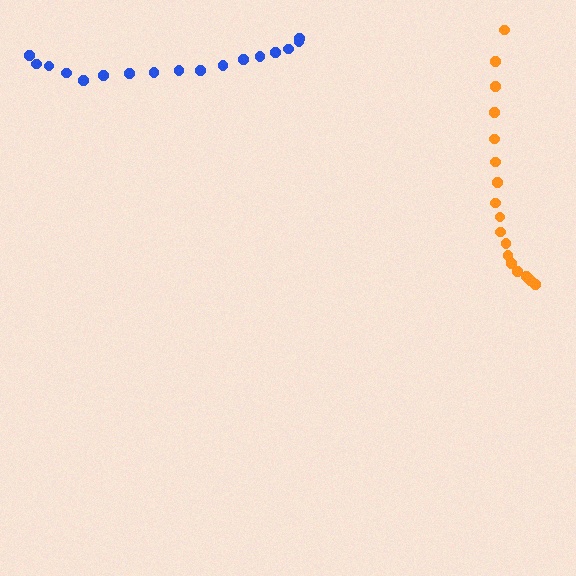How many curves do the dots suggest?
There are 2 distinct paths.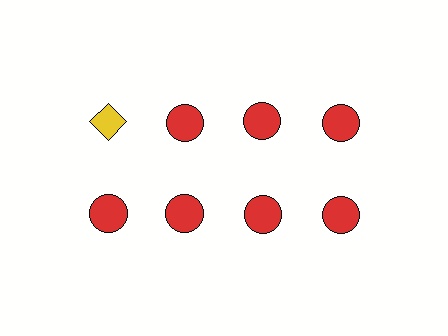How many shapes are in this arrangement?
There are 8 shapes arranged in a grid pattern.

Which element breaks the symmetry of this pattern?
The yellow diamond in the top row, leftmost column breaks the symmetry. All other shapes are red circles.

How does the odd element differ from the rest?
It differs in both color (yellow instead of red) and shape (diamond instead of circle).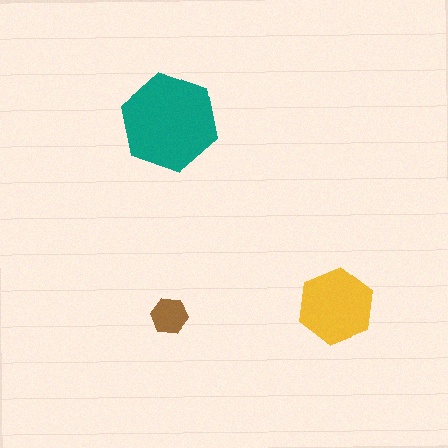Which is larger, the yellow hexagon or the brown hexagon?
The yellow one.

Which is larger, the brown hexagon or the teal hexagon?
The teal one.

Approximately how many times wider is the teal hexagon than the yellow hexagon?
About 1.5 times wider.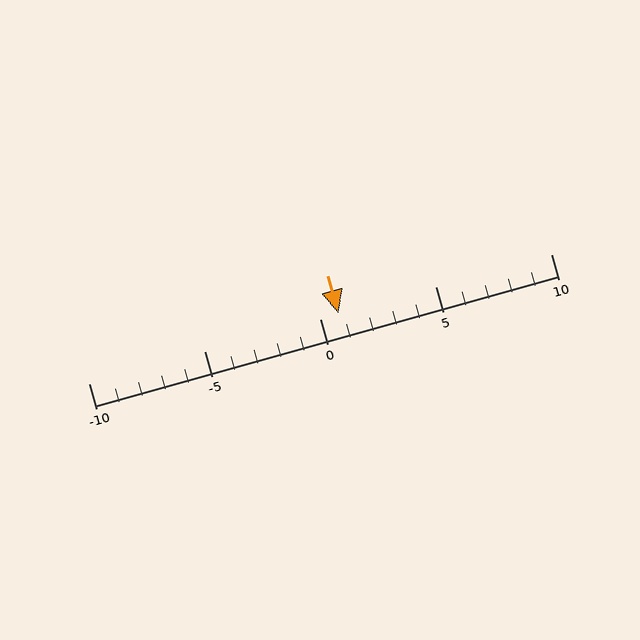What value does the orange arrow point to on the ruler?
The orange arrow points to approximately 1.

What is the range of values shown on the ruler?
The ruler shows values from -10 to 10.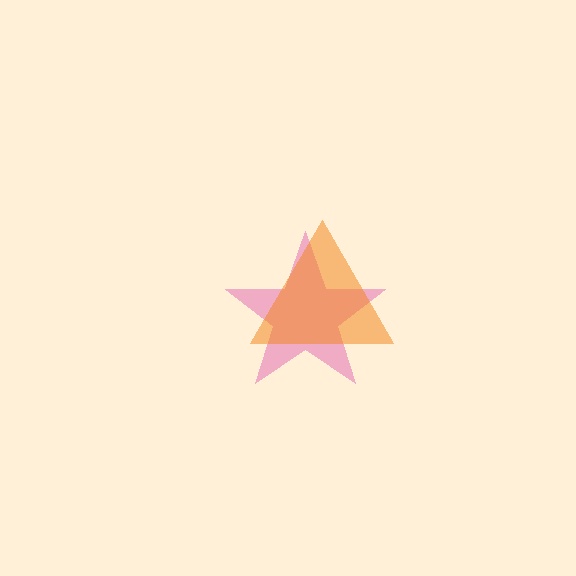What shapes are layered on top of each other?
The layered shapes are: a pink star, an orange triangle.